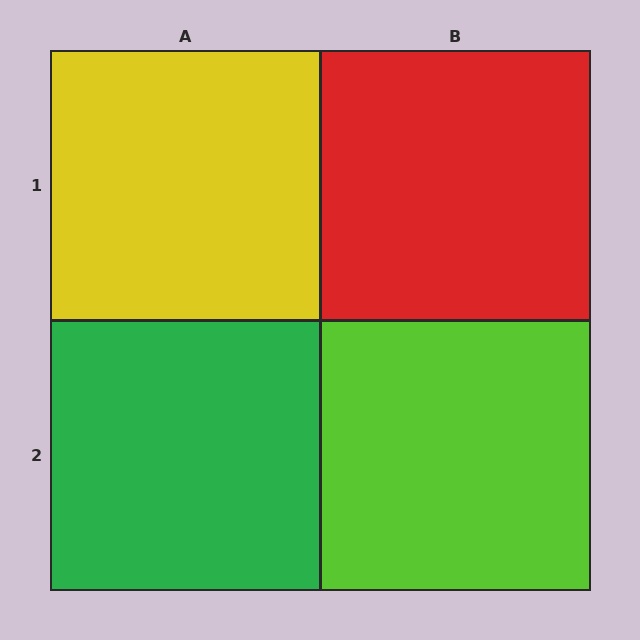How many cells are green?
1 cell is green.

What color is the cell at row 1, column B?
Red.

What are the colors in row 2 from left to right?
Green, lime.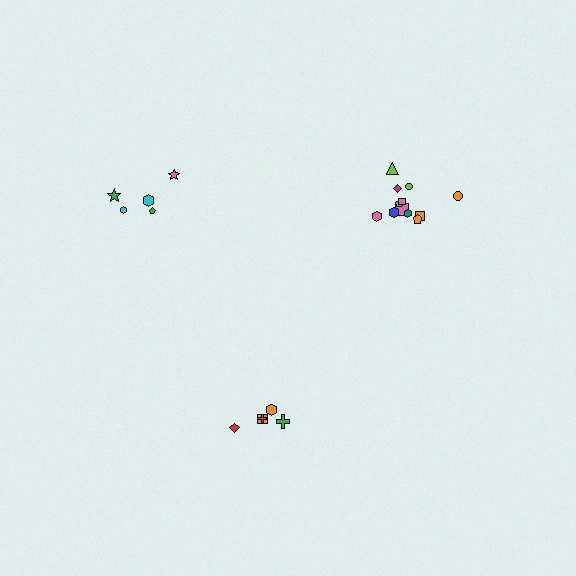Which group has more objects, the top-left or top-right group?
The top-right group.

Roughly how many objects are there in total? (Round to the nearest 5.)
Roughly 20 objects in total.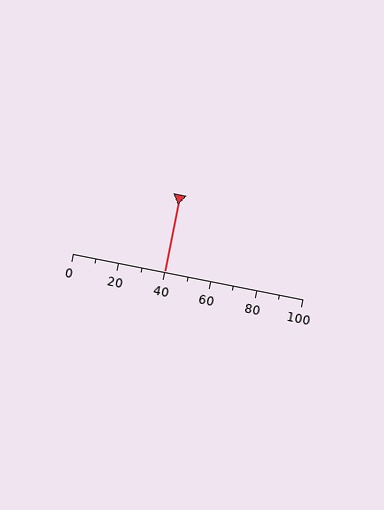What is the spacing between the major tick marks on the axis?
The major ticks are spaced 20 apart.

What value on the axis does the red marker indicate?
The marker indicates approximately 40.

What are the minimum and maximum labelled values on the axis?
The axis runs from 0 to 100.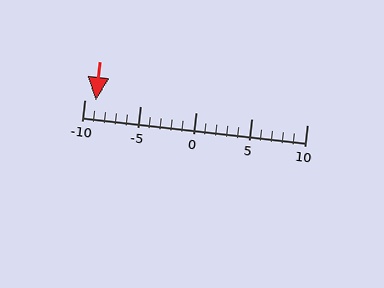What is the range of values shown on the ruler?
The ruler shows values from -10 to 10.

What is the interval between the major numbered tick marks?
The major tick marks are spaced 5 units apart.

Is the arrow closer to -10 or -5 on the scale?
The arrow is closer to -10.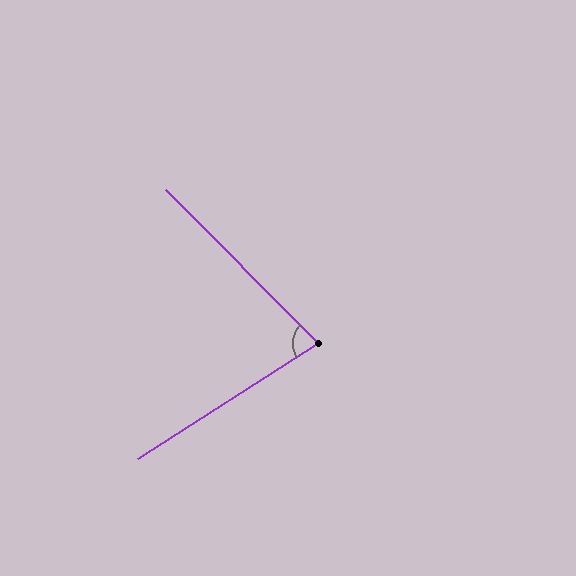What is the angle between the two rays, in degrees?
Approximately 78 degrees.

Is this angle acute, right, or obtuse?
It is acute.